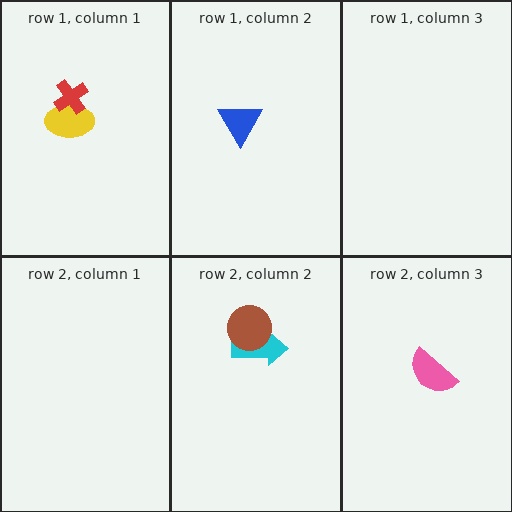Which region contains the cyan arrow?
The row 2, column 2 region.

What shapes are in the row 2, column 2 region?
The cyan arrow, the brown circle.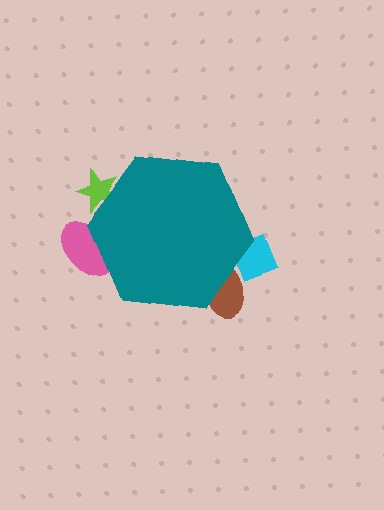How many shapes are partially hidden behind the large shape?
4 shapes are partially hidden.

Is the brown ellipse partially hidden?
Yes, the brown ellipse is partially hidden behind the teal hexagon.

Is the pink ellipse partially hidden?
Yes, the pink ellipse is partially hidden behind the teal hexagon.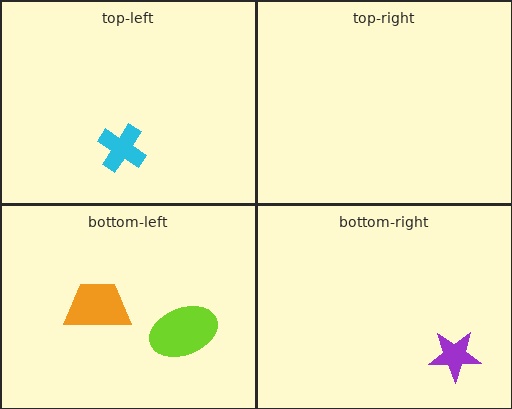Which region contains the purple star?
The bottom-right region.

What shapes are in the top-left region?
The cyan cross.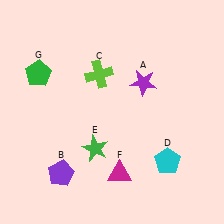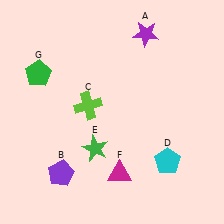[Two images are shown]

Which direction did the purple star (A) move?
The purple star (A) moved up.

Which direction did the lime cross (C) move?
The lime cross (C) moved down.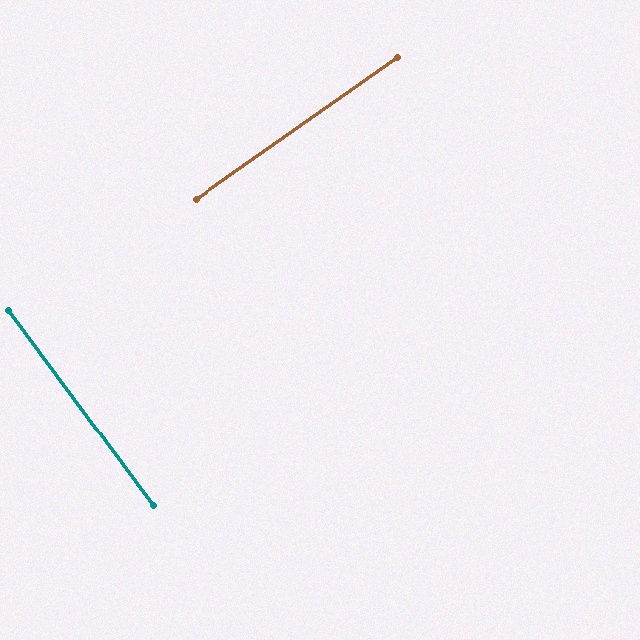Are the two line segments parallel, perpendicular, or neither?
Perpendicular — they meet at approximately 89°.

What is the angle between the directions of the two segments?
Approximately 89 degrees.